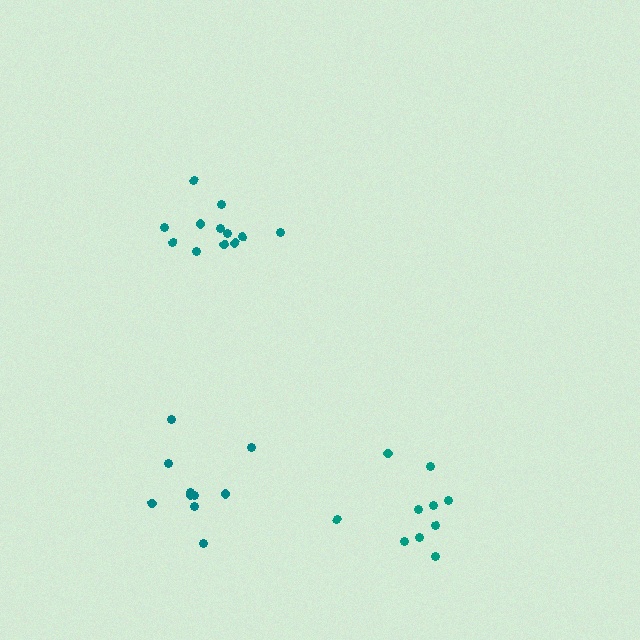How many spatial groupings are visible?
There are 3 spatial groupings.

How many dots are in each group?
Group 1: 10 dots, Group 2: 12 dots, Group 3: 10 dots (32 total).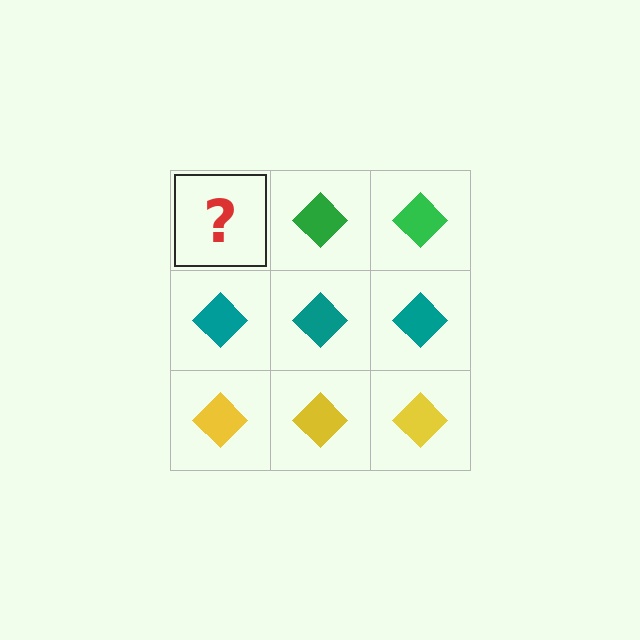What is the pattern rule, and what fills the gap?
The rule is that each row has a consistent color. The gap should be filled with a green diamond.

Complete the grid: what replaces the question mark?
The question mark should be replaced with a green diamond.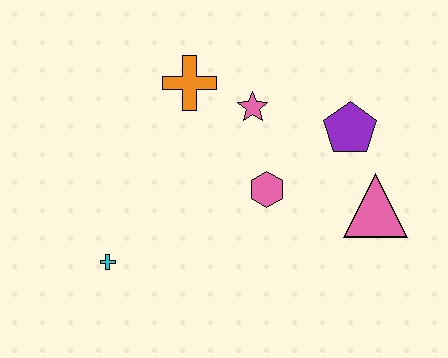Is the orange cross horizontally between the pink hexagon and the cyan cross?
Yes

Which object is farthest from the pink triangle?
The cyan cross is farthest from the pink triangle.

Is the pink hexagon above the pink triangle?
Yes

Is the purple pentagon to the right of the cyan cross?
Yes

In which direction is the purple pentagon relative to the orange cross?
The purple pentagon is to the right of the orange cross.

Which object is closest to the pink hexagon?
The pink star is closest to the pink hexagon.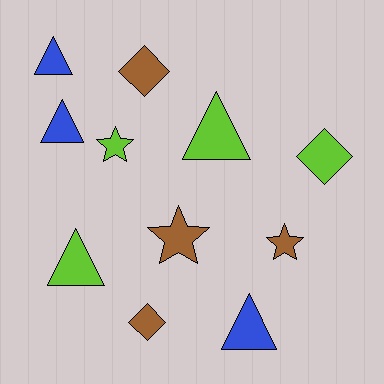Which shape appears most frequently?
Triangle, with 5 objects.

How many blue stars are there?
There are no blue stars.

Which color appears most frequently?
Brown, with 4 objects.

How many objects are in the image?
There are 11 objects.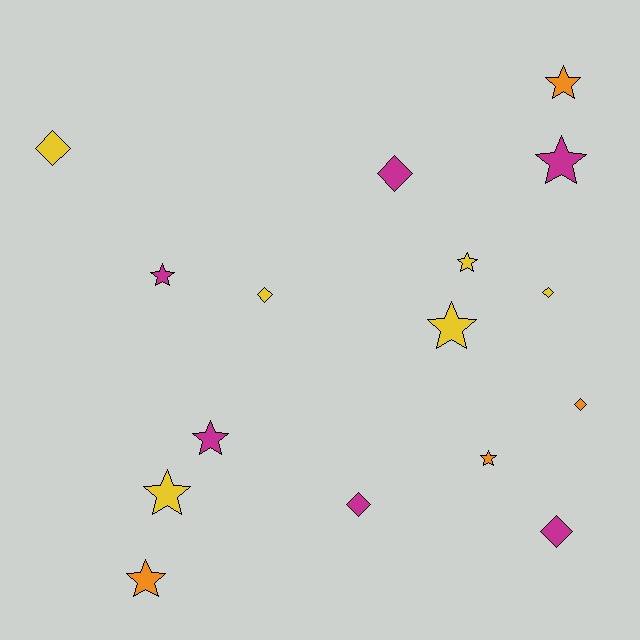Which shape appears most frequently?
Star, with 9 objects.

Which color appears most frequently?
Yellow, with 6 objects.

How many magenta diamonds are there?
There are 3 magenta diamonds.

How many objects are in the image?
There are 16 objects.